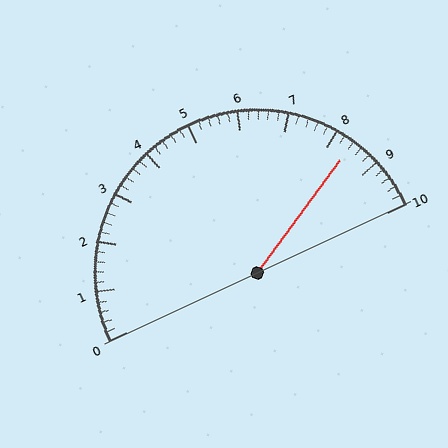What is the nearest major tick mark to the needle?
The nearest major tick mark is 8.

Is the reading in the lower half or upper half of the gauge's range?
The reading is in the upper half of the range (0 to 10).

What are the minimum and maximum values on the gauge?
The gauge ranges from 0 to 10.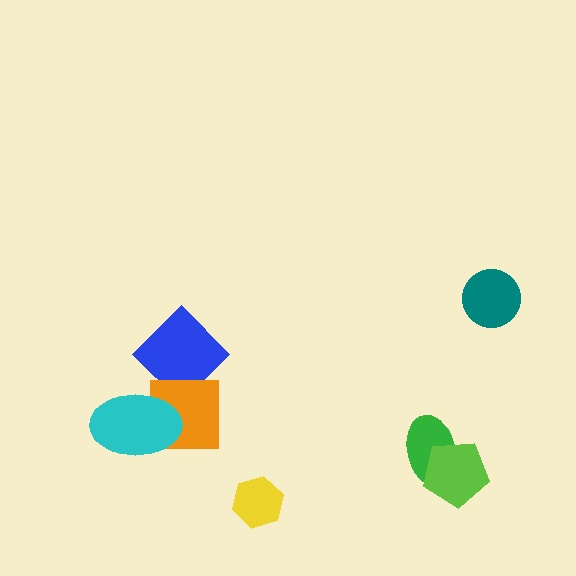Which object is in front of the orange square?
The cyan ellipse is in front of the orange square.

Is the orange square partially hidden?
Yes, it is partially covered by another shape.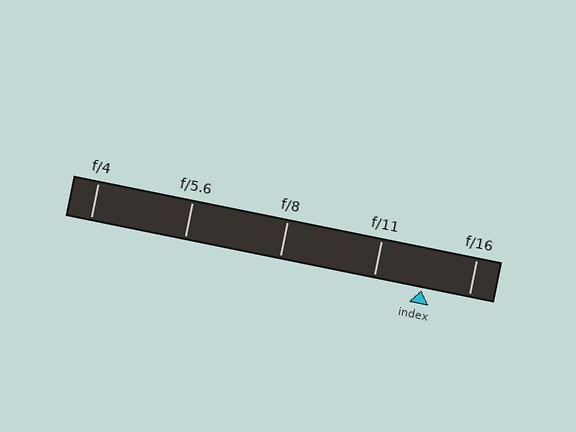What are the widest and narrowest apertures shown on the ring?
The widest aperture shown is f/4 and the narrowest is f/16.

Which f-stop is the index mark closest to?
The index mark is closest to f/16.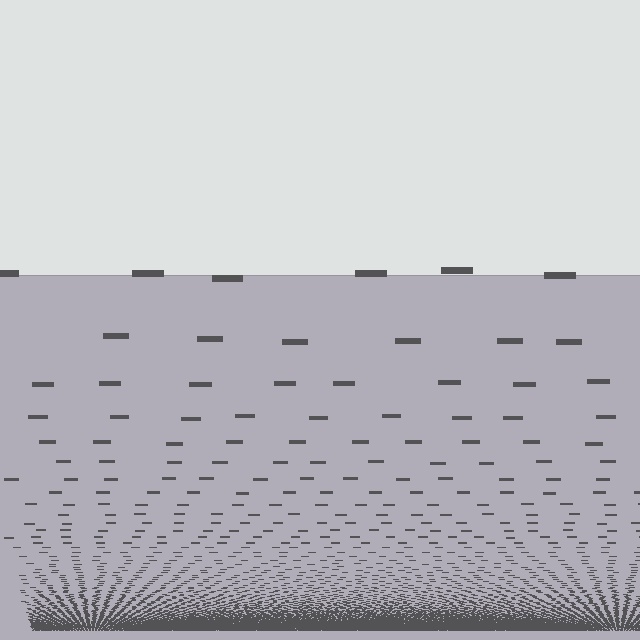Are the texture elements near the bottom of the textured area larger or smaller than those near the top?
Smaller. The gradient is inverted — elements near the bottom are smaller and denser.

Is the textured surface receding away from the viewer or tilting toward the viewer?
The surface appears to tilt toward the viewer. Texture elements get larger and sparser toward the top.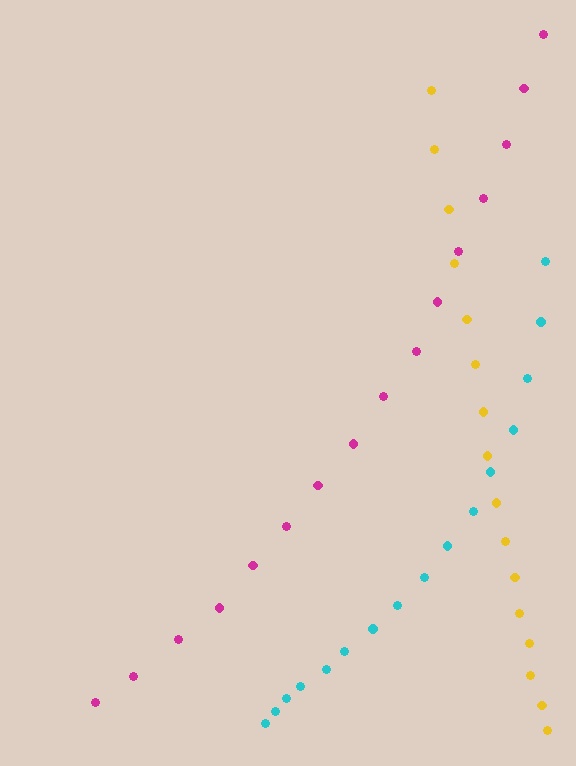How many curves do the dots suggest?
There are 3 distinct paths.